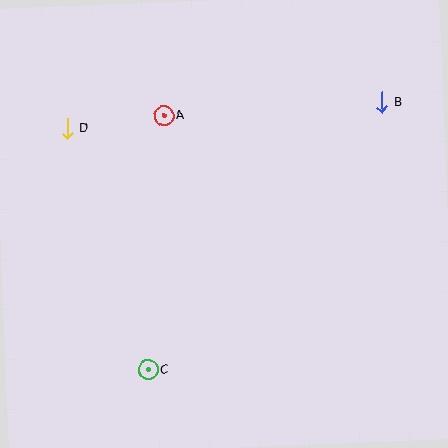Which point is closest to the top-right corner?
Point B is closest to the top-right corner.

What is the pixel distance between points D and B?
The distance between D and B is 316 pixels.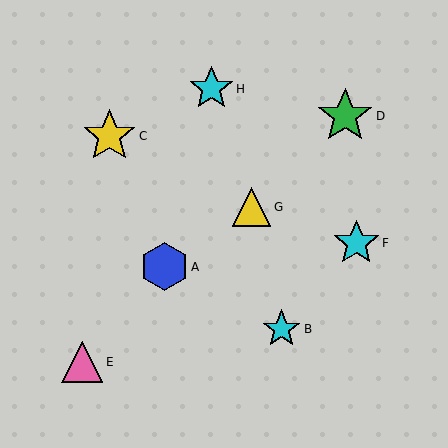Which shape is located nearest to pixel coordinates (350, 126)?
The green star (labeled D) at (345, 116) is nearest to that location.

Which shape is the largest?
The green star (labeled D) is the largest.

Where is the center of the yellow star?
The center of the yellow star is at (109, 136).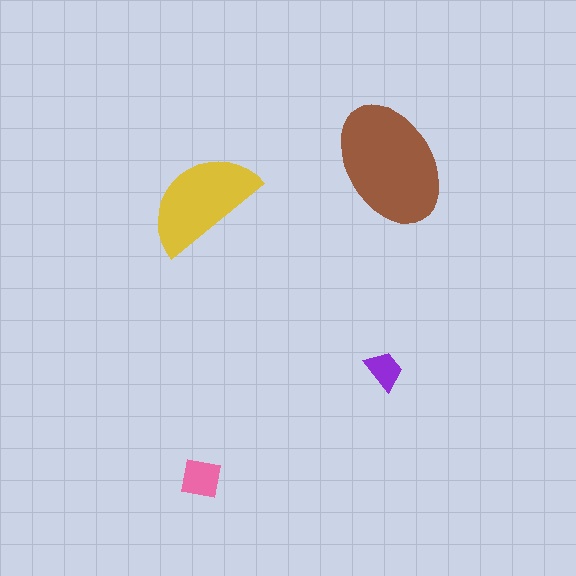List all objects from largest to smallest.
The brown ellipse, the yellow semicircle, the pink square, the purple trapezoid.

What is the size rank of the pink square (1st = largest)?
3rd.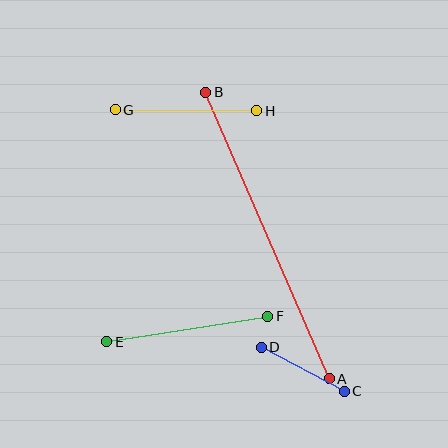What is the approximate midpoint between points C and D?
The midpoint is at approximately (303, 369) pixels.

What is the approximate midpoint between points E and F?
The midpoint is at approximately (187, 329) pixels.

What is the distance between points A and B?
The distance is approximately 312 pixels.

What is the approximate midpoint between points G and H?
The midpoint is at approximately (186, 110) pixels.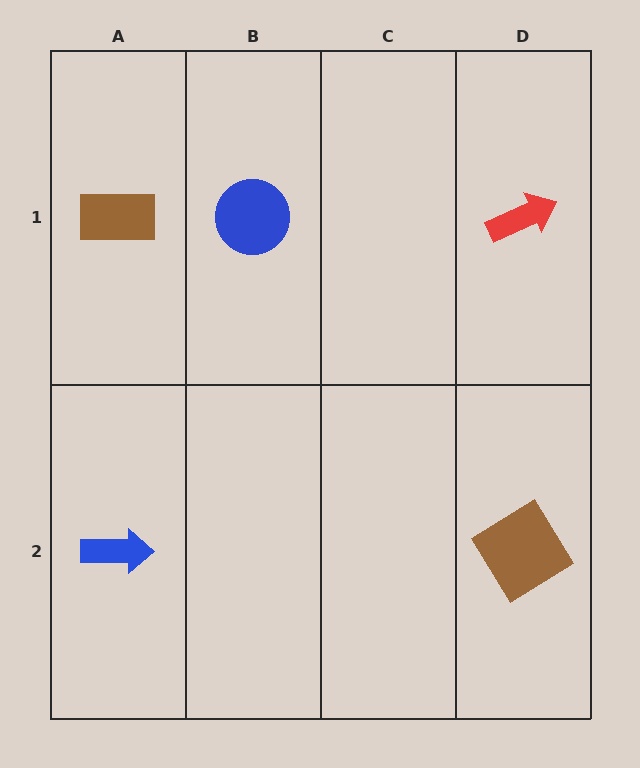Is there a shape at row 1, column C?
No, that cell is empty.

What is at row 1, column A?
A brown rectangle.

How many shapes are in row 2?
2 shapes.